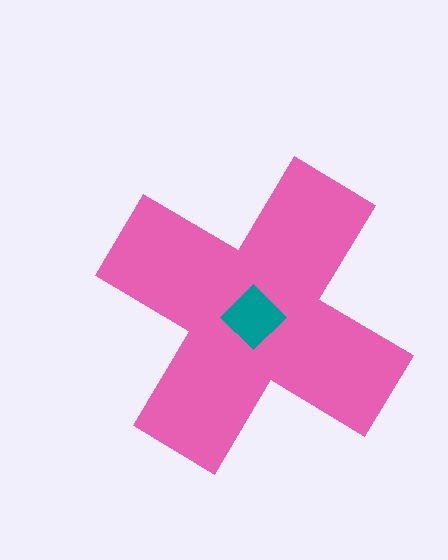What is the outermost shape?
The pink cross.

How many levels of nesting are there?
2.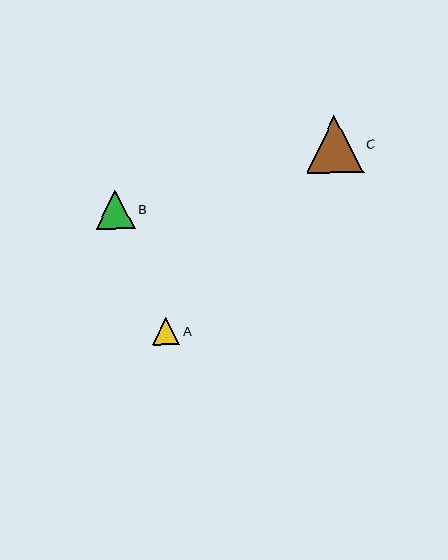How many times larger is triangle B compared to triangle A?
Triangle B is approximately 1.4 times the size of triangle A.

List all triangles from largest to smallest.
From largest to smallest: C, B, A.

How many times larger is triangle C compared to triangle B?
Triangle C is approximately 1.5 times the size of triangle B.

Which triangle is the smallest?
Triangle A is the smallest with a size of approximately 27 pixels.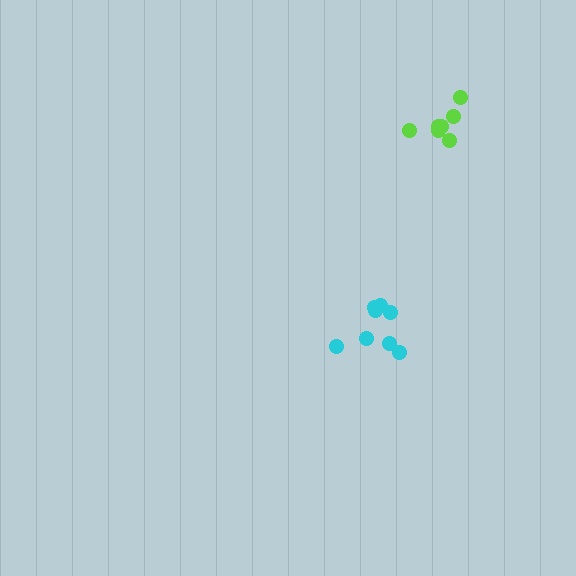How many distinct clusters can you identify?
There are 2 distinct clusters.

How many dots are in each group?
Group 1: 8 dots, Group 2: 7 dots (15 total).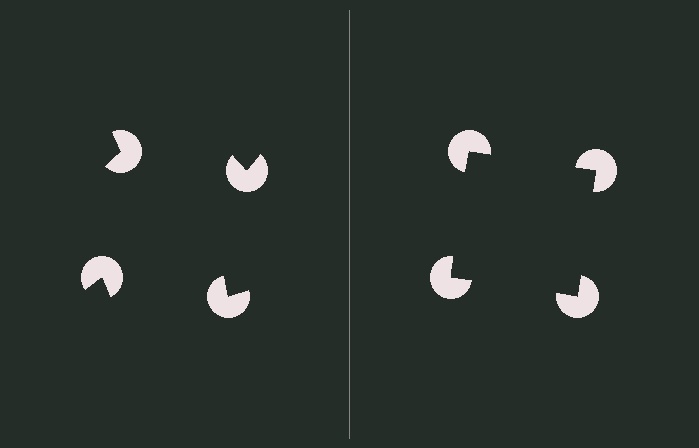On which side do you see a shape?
An illusory square appears on the right side. On the left side the wedge cuts are rotated, so no coherent shape forms.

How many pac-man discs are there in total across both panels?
8 — 4 on each side.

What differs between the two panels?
The pac-man discs are positioned identically on both sides; only the wedge orientations differ. On the right they align to a square; on the left they are misaligned.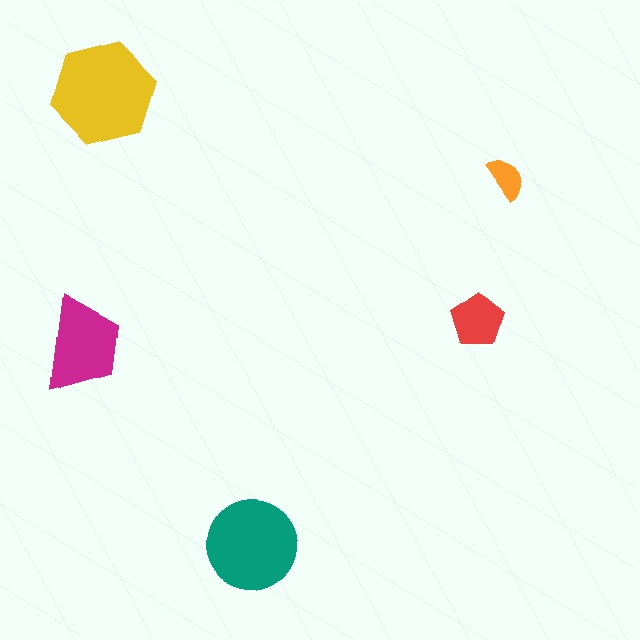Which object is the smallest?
The orange semicircle.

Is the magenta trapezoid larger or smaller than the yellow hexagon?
Smaller.